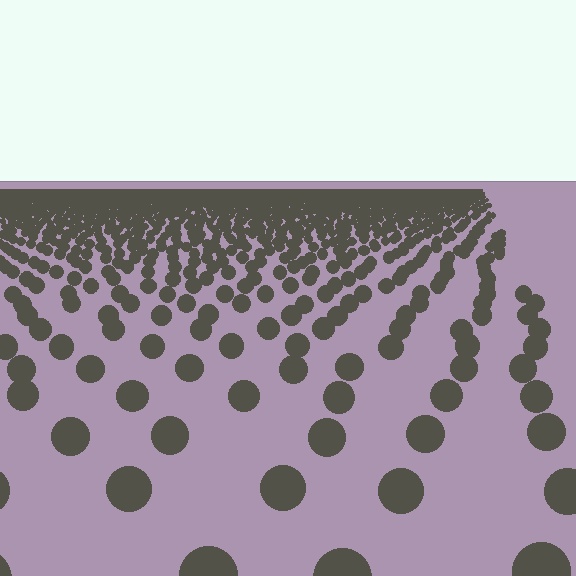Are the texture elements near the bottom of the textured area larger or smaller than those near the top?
Larger. Near the bottom, elements are closer to the viewer and appear at a bigger on-screen size.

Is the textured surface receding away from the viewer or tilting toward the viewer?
The surface is receding away from the viewer. Texture elements get smaller and denser toward the top.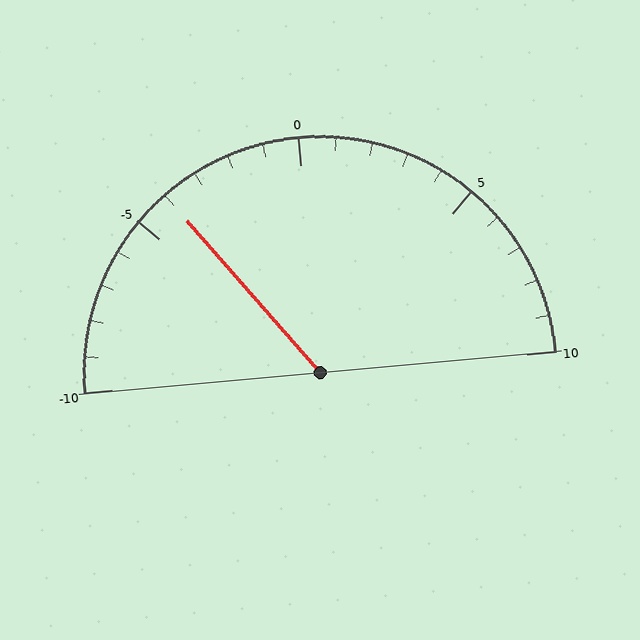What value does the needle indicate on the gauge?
The needle indicates approximately -4.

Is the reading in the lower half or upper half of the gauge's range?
The reading is in the lower half of the range (-10 to 10).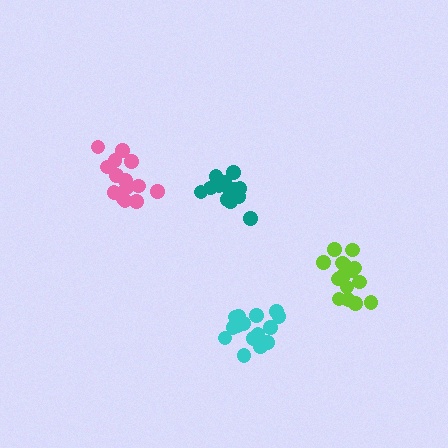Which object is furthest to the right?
The lime cluster is rightmost.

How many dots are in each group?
Group 1: 17 dots, Group 2: 16 dots, Group 3: 16 dots, Group 4: 16 dots (65 total).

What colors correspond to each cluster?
The clusters are colored: cyan, pink, teal, lime.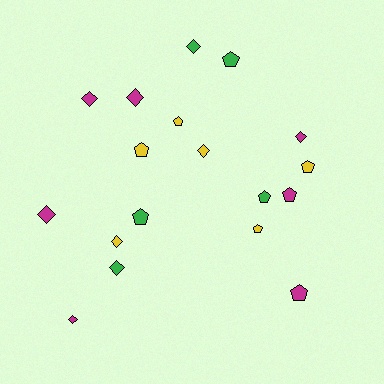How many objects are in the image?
There are 18 objects.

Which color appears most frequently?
Magenta, with 7 objects.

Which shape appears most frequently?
Pentagon, with 9 objects.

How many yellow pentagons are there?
There are 4 yellow pentagons.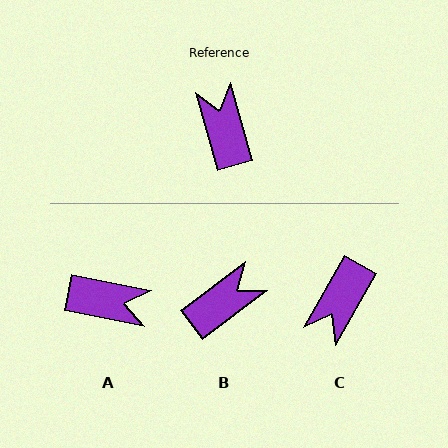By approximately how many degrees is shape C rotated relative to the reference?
Approximately 135 degrees counter-clockwise.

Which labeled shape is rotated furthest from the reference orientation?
C, about 135 degrees away.